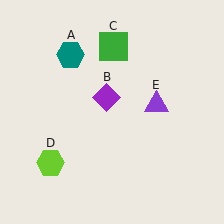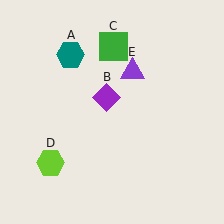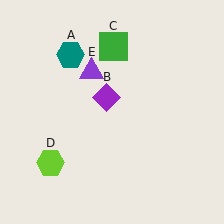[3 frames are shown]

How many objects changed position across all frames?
1 object changed position: purple triangle (object E).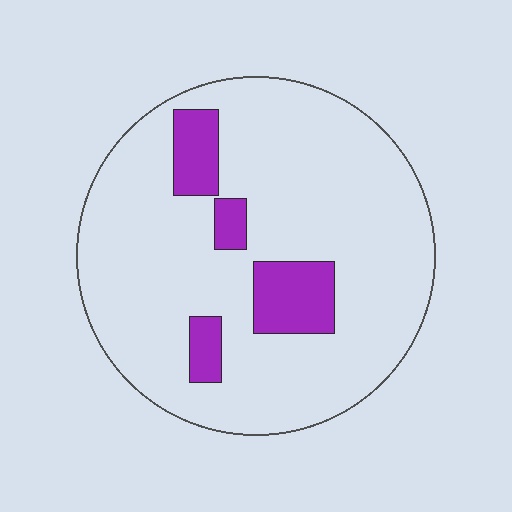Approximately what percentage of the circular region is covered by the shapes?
Approximately 15%.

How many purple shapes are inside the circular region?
4.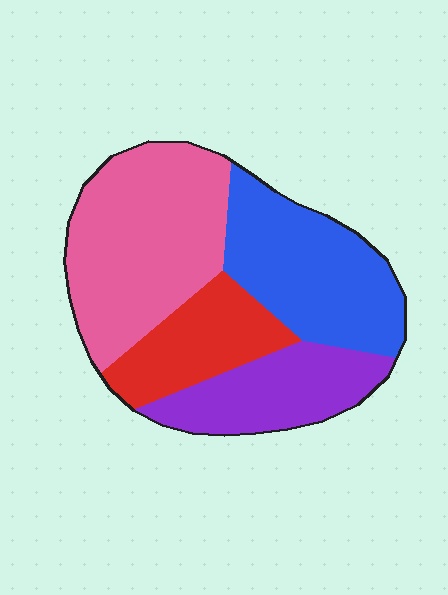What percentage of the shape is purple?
Purple takes up about one fifth (1/5) of the shape.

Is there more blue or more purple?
Blue.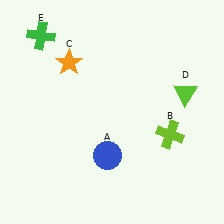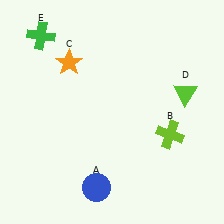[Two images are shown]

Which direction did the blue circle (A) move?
The blue circle (A) moved down.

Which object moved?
The blue circle (A) moved down.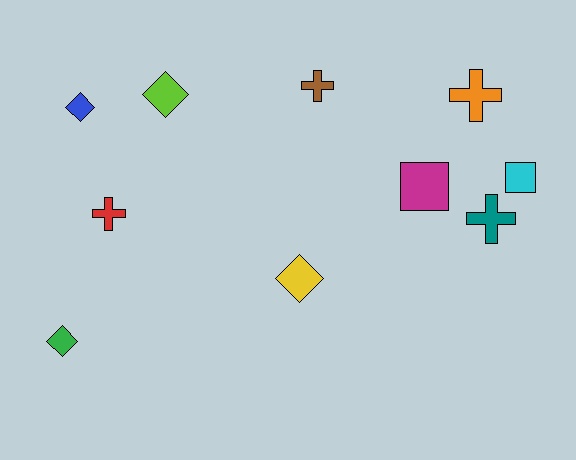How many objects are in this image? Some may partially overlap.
There are 10 objects.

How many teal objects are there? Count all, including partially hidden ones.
There is 1 teal object.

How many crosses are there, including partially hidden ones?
There are 4 crosses.